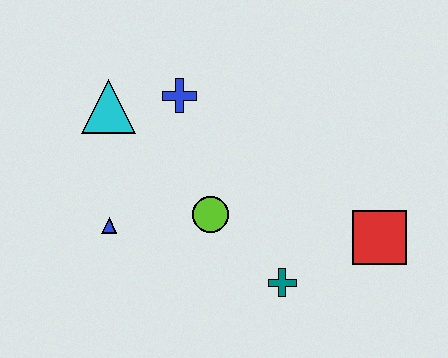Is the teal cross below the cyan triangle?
Yes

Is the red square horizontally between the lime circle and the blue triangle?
No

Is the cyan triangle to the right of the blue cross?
No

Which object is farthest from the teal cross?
The cyan triangle is farthest from the teal cross.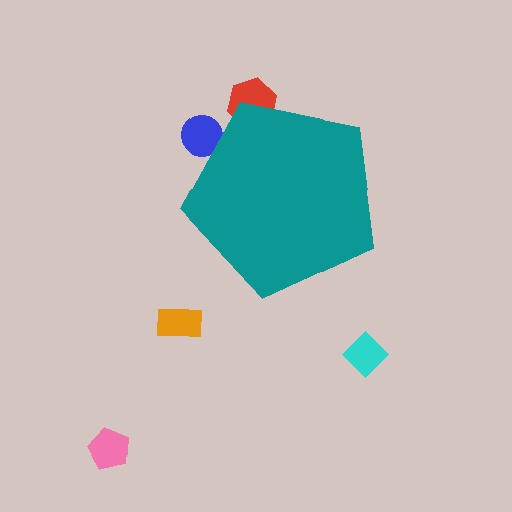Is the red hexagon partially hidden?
Yes, the red hexagon is partially hidden behind the teal pentagon.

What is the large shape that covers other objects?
A teal pentagon.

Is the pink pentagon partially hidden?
No, the pink pentagon is fully visible.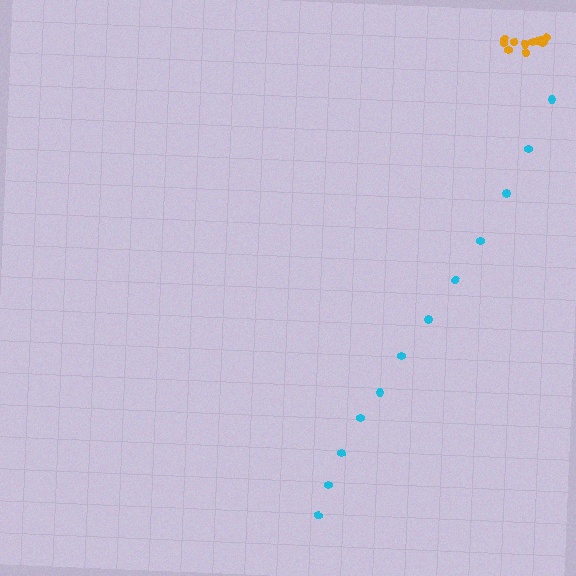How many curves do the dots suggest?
There are 2 distinct paths.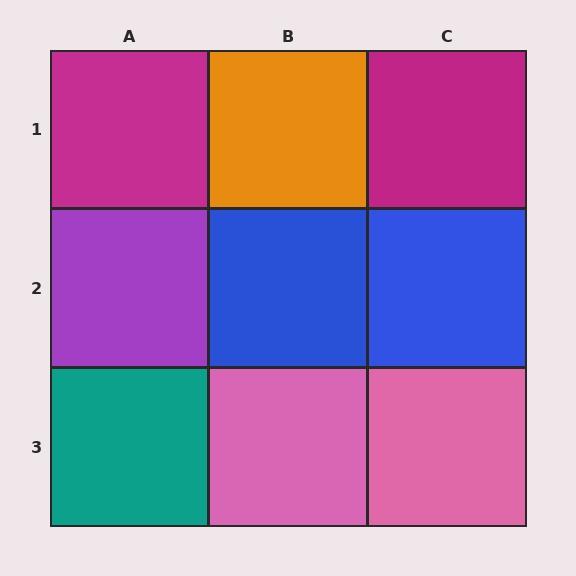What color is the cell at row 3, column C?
Pink.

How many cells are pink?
2 cells are pink.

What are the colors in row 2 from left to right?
Purple, blue, blue.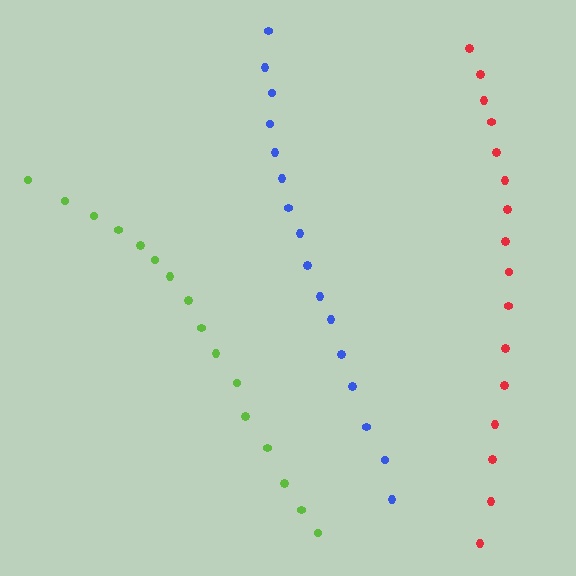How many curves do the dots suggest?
There are 3 distinct paths.